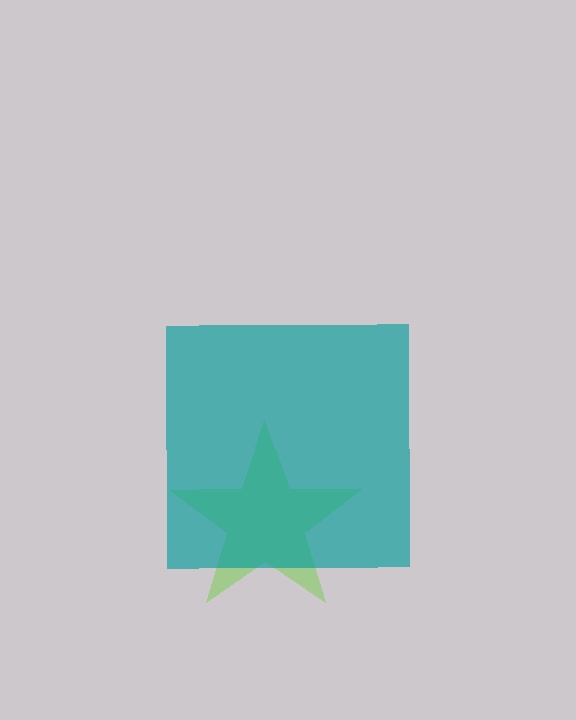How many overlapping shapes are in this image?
There are 2 overlapping shapes in the image.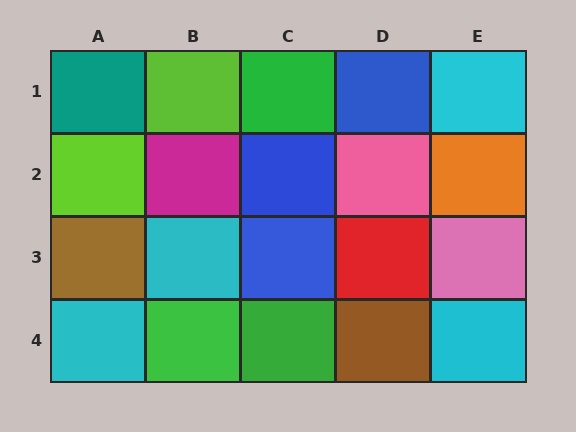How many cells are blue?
3 cells are blue.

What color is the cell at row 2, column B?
Magenta.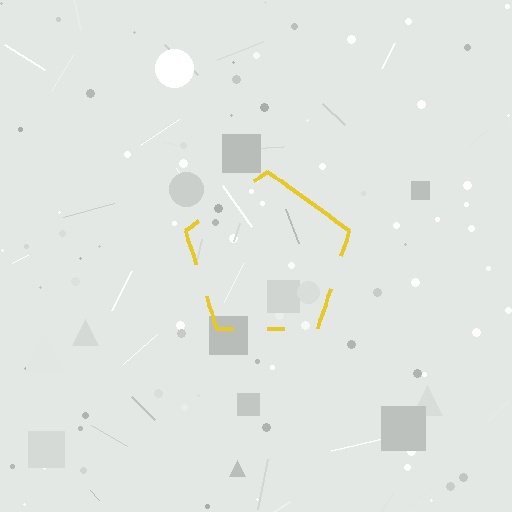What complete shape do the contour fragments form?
The contour fragments form a pentagon.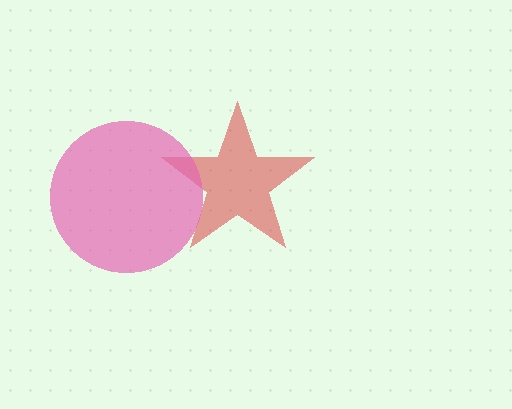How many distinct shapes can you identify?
There are 2 distinct shapes: a red star, a pink circle.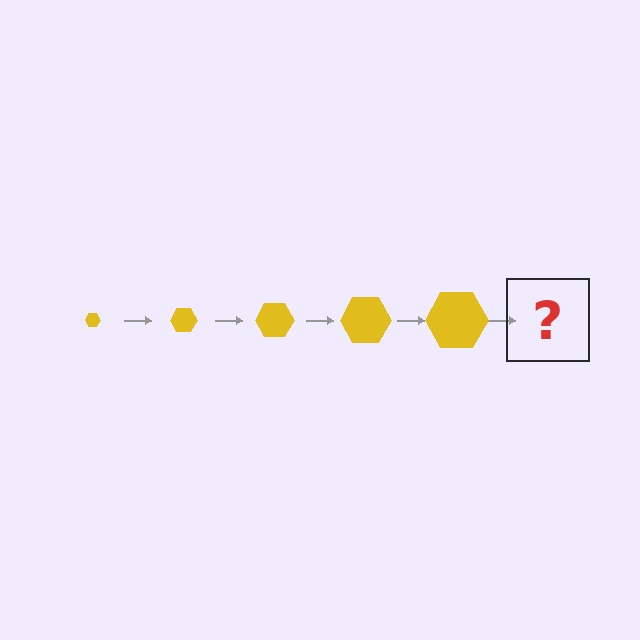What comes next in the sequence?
The next element should be a yellow hexagon, larger than the previous one.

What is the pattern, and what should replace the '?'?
The pattern is that the hexagon gets progressively larger each step. The '?' should be a yellow hexagon, larger than the previous one.